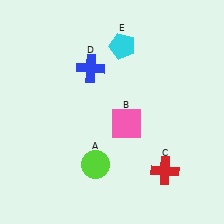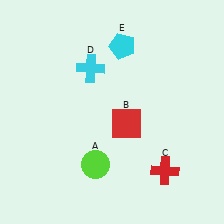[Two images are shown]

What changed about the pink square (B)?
In Image 1, B is pink. In Image 2, it changed to red.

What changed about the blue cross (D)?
In Image 1, D is blue. In Image 2, it changed to cyan.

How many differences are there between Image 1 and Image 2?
There are 2 differences between the two images.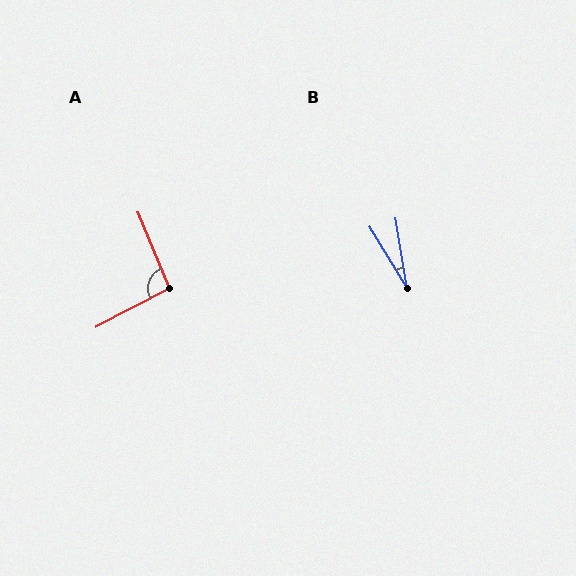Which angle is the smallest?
B, at approximately 22 degrees.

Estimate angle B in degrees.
Approximately 22 degrees.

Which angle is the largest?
A, at approximately 96 degrees.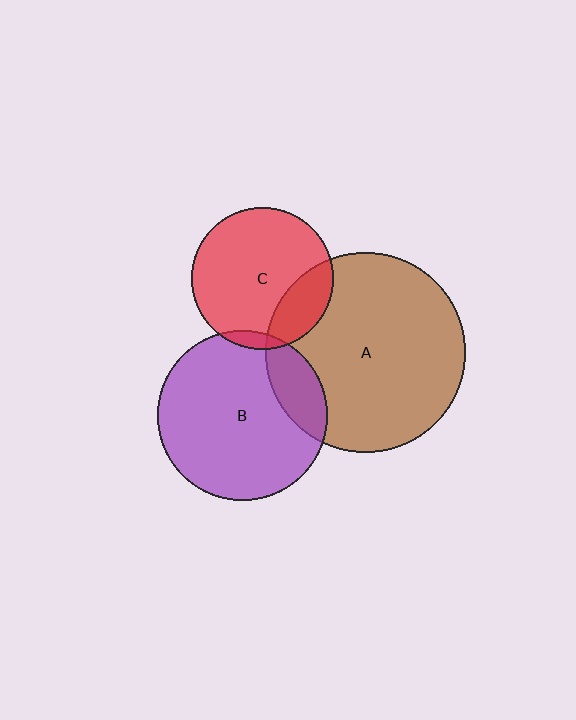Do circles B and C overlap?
Yes.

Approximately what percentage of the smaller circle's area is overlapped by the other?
Approximately 5%.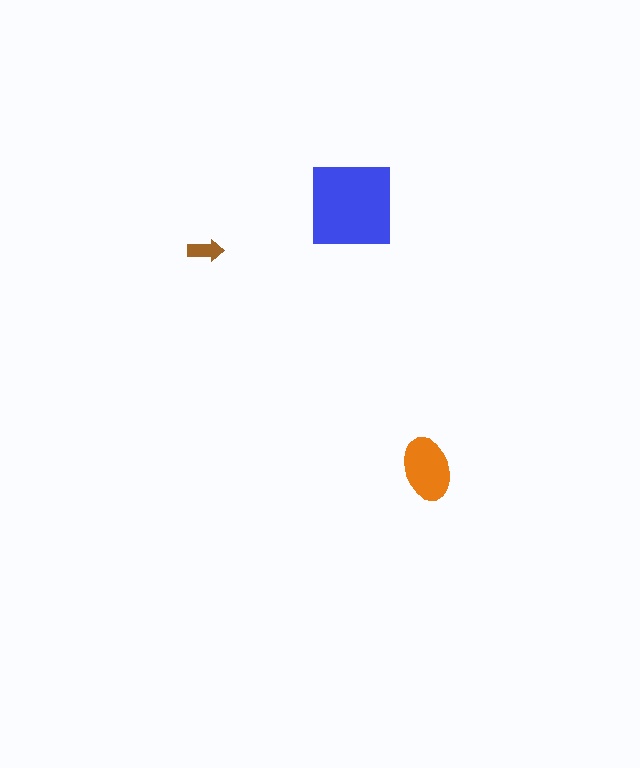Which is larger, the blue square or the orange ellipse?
The blue square.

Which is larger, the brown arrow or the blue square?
The blue square.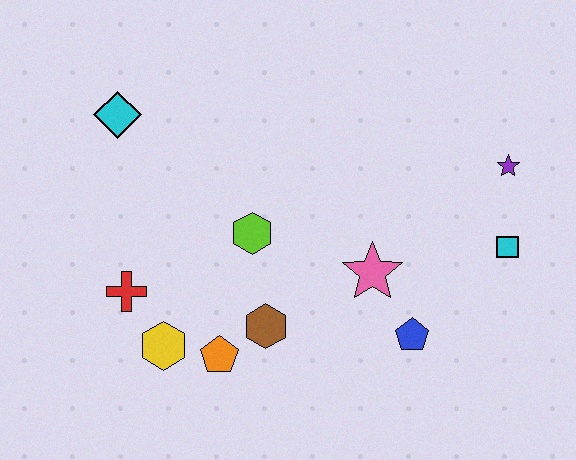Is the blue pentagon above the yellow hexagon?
Yes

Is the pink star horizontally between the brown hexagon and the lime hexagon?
No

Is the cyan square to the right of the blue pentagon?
Yes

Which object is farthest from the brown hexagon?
The purple star is farthest from the brown hexagon.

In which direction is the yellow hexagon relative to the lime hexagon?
The yellow hexagon is below the lime hexagon.